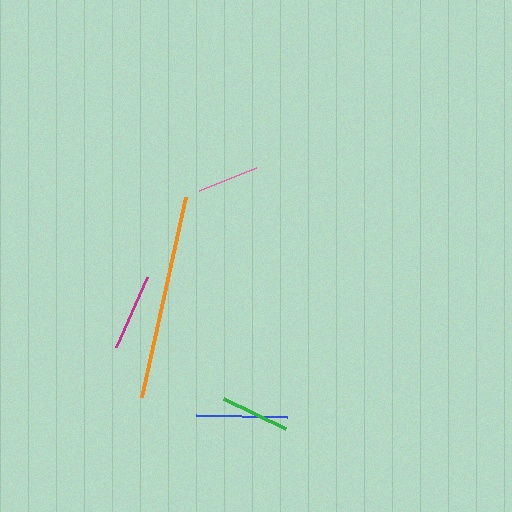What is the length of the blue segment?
The blue segment is approximately 91 pixels long.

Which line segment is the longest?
The orange line is the longest at approximately 204 pixels.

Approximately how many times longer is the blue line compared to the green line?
The blue line is approximately 1.3 times the length of the green line.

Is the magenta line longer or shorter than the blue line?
The blue line is longer than the magenta line.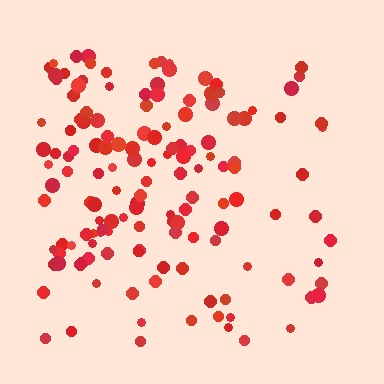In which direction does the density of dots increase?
From right to left, with the left side densest.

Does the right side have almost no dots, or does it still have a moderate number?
Still a moderate number, just noticeably fewer than the left.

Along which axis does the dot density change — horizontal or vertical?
Horizontal.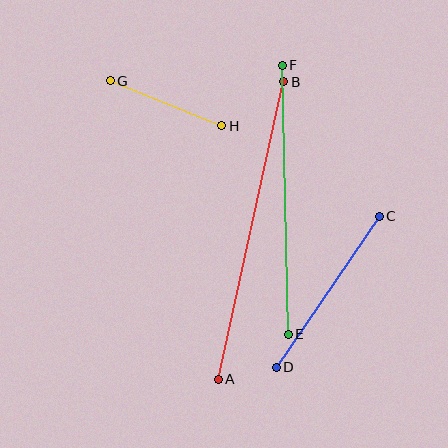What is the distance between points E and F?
The distance is approximately 269 pixels.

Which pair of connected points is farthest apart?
Points A and B are farthest apart.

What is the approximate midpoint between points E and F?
The midpoint is at approximately (285, 200) pixels.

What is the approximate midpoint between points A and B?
The midpoint is at approximately (251, 230) pixels.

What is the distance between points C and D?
The distance is approximately 183 pixels.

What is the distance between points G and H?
The distance is approximately 120 pixels.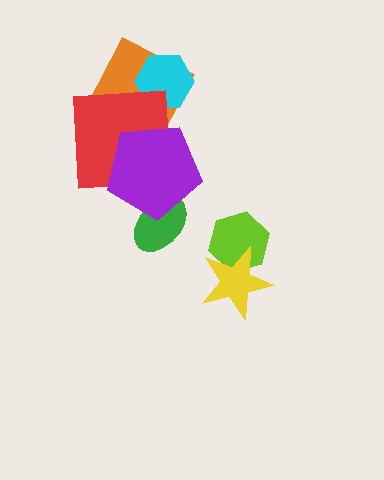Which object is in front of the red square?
The purple pentagon is in front of the red square.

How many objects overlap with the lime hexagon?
1 object overlaps with the lime hexagon.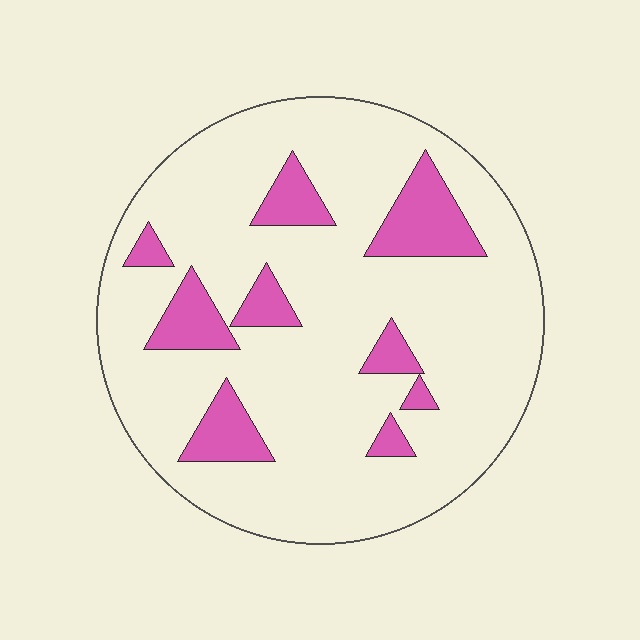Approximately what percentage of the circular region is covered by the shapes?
Approximately 15%.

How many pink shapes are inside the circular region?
9.